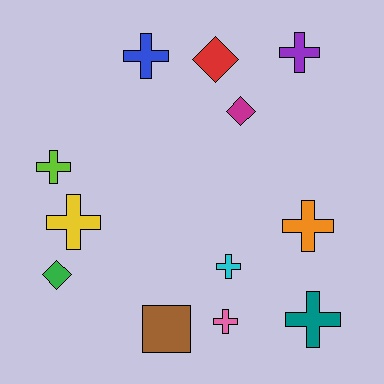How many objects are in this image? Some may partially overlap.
There are 12 objects.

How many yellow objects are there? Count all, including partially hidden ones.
There is 1 yellow object.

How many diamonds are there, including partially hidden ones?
There are 3 diamonds.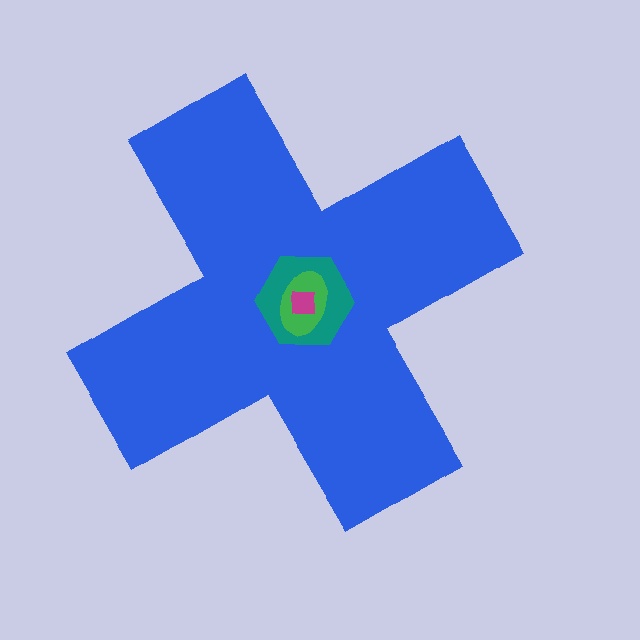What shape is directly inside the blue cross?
The teal hexagon.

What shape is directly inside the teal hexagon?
The green ellipse.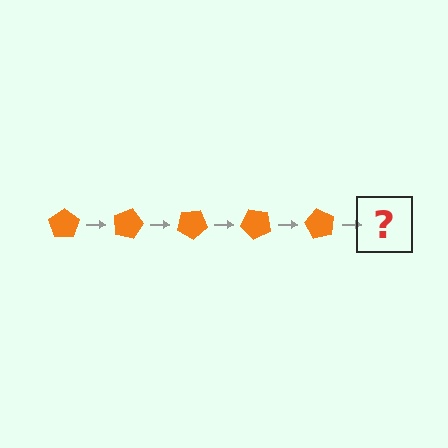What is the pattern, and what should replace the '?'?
The pattern is that the pentagon rotates 15 degrees each step. The '?' should be an orange pentagon rotated 75 degrees.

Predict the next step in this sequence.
The next step is an orange pentagon rotated 75 degrees.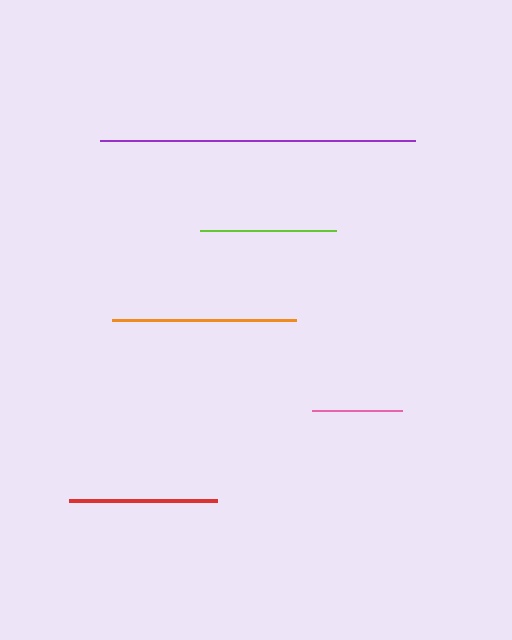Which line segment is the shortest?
The pink line is the shortest at approximately 90 pixels.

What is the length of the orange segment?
The orange segment is approximately 184 pixels long.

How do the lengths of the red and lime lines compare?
The red and lime lines are approximately the same length.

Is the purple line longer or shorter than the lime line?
The purple line is longer than the lime line.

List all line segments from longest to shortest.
From longest to shortest: purple, orange, red, lime, pink.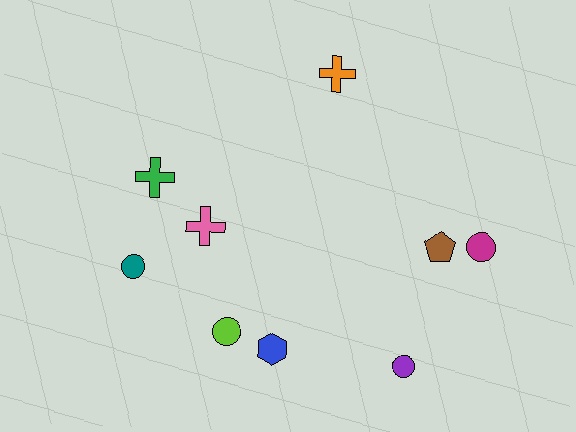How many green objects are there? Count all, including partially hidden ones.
There is 1 green object.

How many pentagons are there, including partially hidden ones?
There is 1 pentagon.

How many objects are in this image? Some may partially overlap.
There are 9 objects.